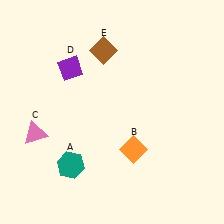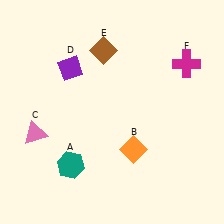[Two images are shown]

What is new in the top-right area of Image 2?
A magenta cross (F) was added in the top-right area of Image 2.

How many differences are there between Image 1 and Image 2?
There is 1 difference between the two images.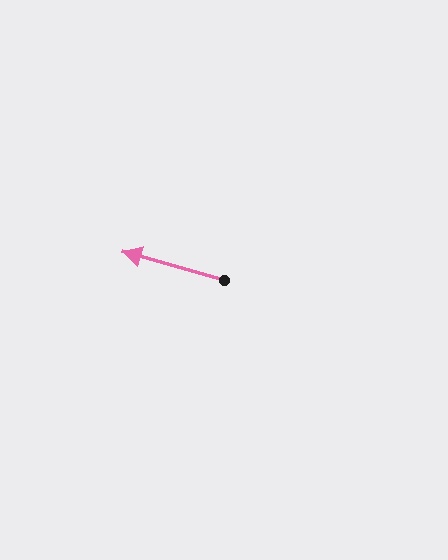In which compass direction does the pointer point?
West.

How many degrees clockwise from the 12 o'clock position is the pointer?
Approximately 286 degrees.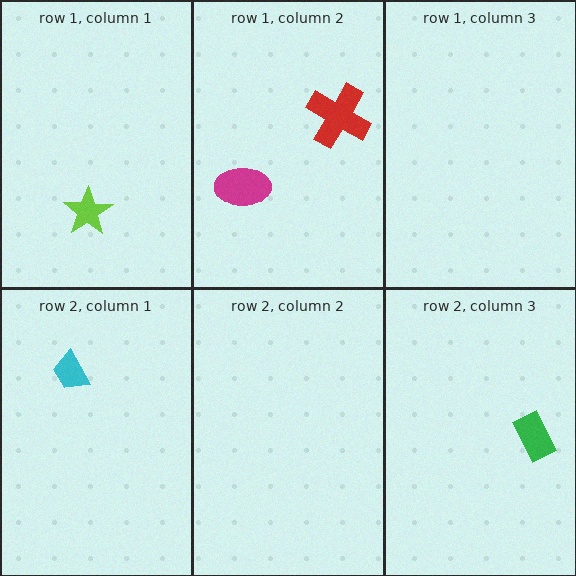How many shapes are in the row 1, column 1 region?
1.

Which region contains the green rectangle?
The row 2, column 3 region.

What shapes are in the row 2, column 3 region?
The green rectangle.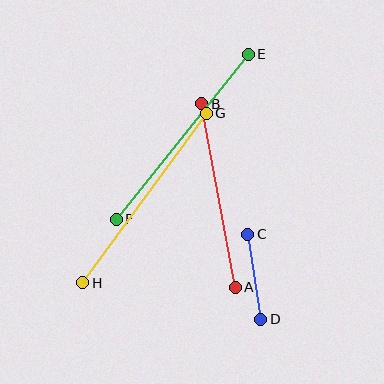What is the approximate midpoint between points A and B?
The midpoint is at approximately (219, 195) pixels.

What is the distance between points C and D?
The distance is approximately 86 pixels.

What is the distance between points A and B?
The distance is approximately 186 pixels.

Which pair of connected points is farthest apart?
Points E and F are farthest apart.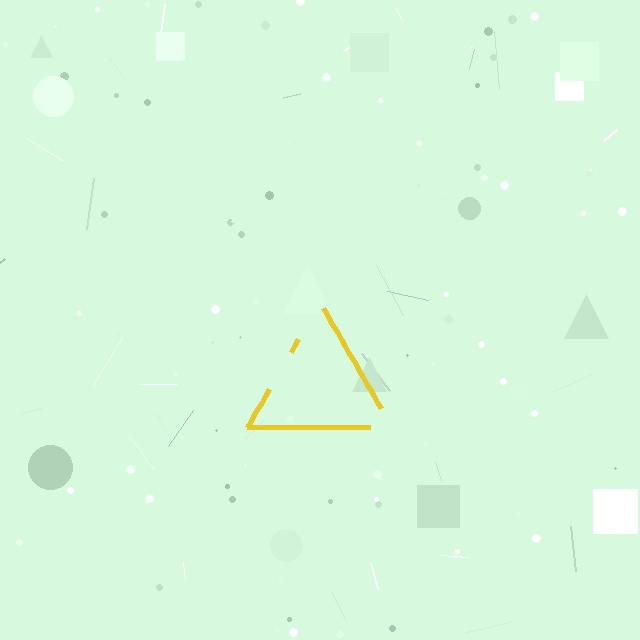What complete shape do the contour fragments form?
The contour fragments form a triangle.